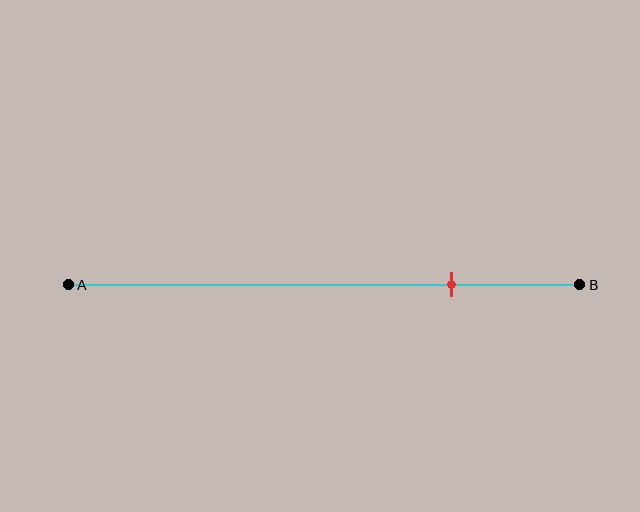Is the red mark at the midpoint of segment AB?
No, the mark is at about 75% from A, not at the 50% midpoint.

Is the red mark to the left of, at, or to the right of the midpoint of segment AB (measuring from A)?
The red mark is to the right of the midpoint of segment AB.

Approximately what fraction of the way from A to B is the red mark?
The red mark is approximately 75% of the way from A to B.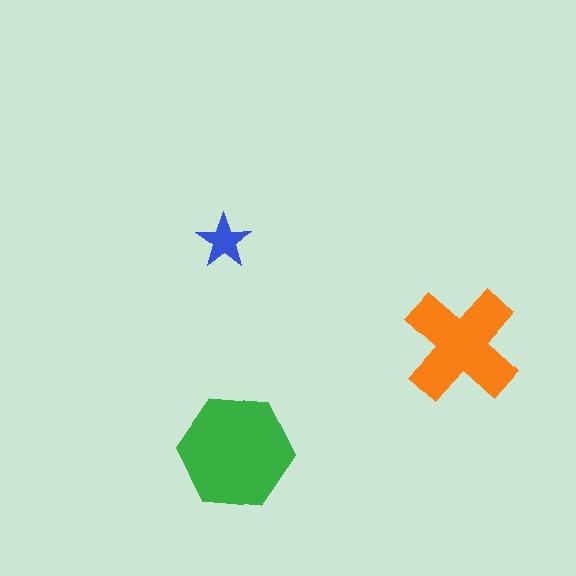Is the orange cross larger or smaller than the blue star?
Larger.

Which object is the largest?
The green hexagon.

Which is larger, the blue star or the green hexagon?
The green hexagon.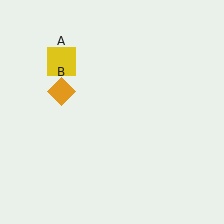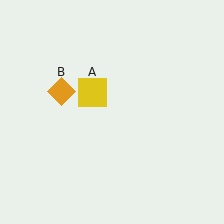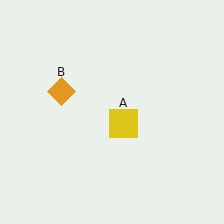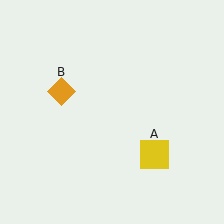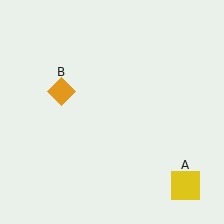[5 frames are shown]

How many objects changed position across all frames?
1 object changed position: yellow square (object A).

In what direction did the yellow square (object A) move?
The yellow square (object A) moved down and to the right.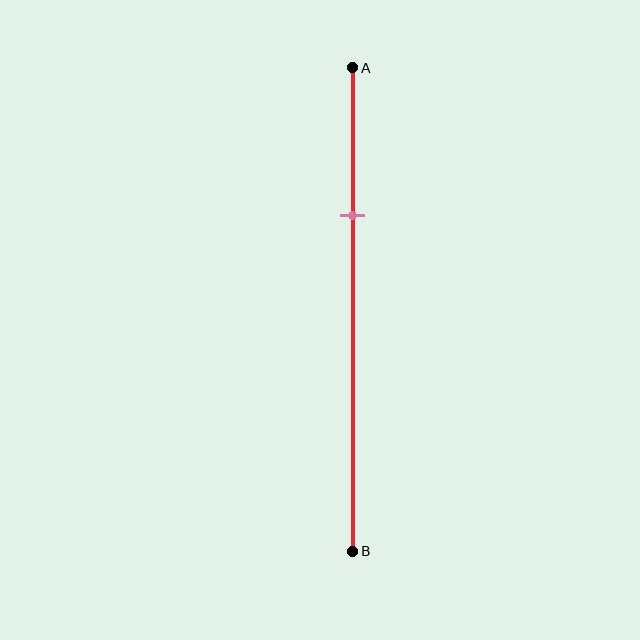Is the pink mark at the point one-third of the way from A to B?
Yes, the mark is approximately at the one-third point.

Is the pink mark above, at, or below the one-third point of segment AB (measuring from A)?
The pink mark is approximately at the one-third point of segment AB.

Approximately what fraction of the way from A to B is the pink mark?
The pink mark is approximately 30% of the way from A to B.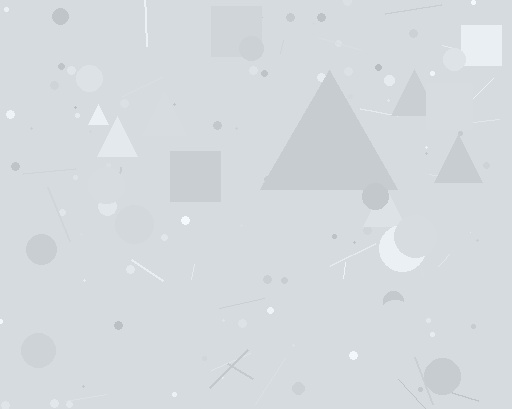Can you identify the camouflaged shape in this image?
The camouflaged shape is a triangle.